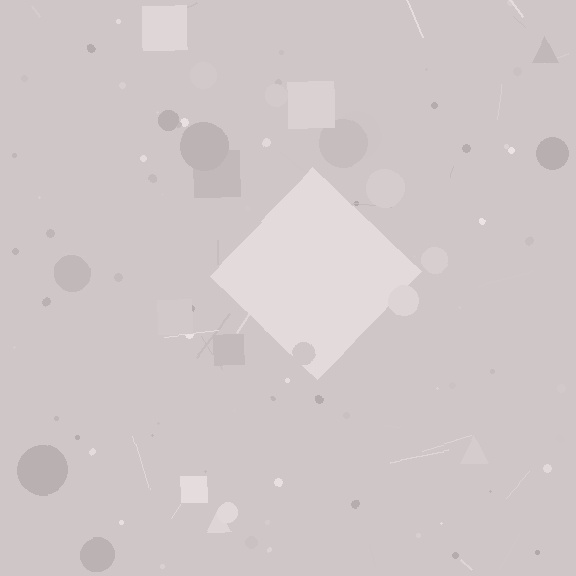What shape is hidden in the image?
A diamond is hidden in the image.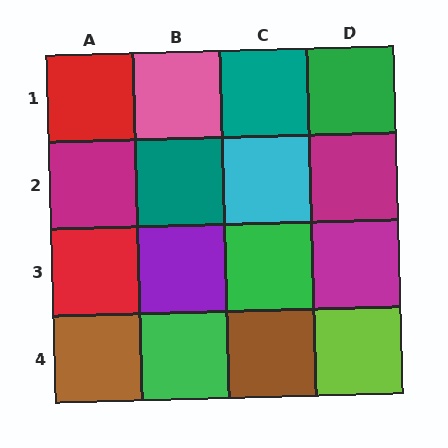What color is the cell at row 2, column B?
Teal.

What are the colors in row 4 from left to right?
Brown, green, brown, lime.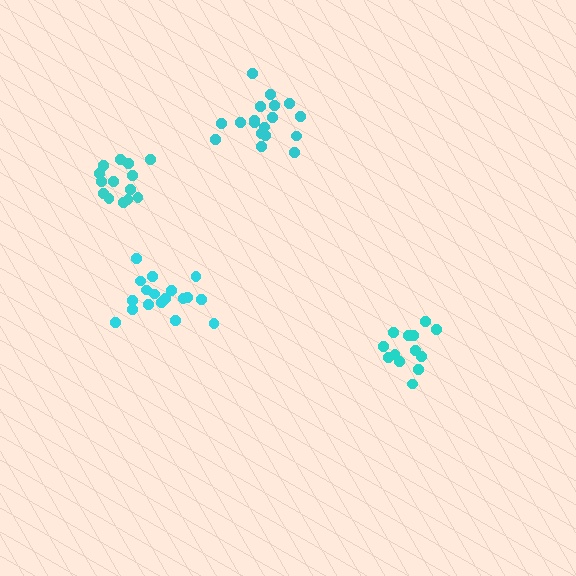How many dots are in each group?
Group 1: 18 dots, Group 2: 18 dots, Group 3: 13 dots, Group 4: 14 dots (63 total).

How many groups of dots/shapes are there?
There are 4 groups.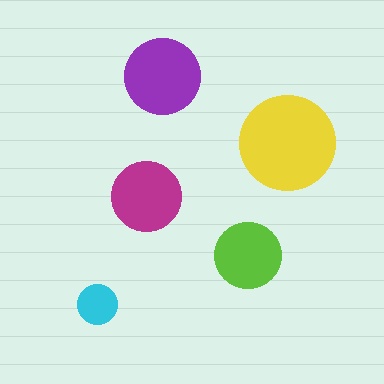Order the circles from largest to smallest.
the yellow one, the purple one, the magenta one, the lime one, the cyan one.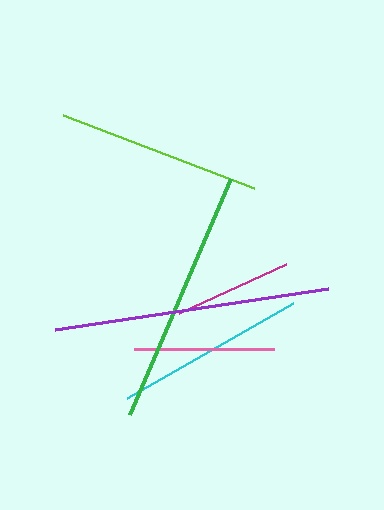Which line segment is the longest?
The purple line is the longest at approximately 276 pixels.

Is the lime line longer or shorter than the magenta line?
The lime line is longer than the magenta line.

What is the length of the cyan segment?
The cyan segment is approximately 191 pixels long.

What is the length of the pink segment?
The pink segment is approximately 140 pixels long.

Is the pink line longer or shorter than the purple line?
The purple line is longer than the pink line.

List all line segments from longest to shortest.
From longest to shortest: purple, green, lime, cyan, pink, magenta.